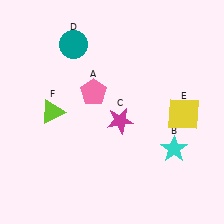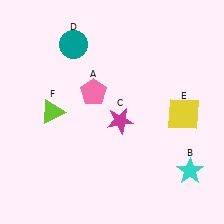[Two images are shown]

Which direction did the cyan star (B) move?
The cyan star (B) moved down.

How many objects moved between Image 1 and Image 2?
1 object moved between the two images.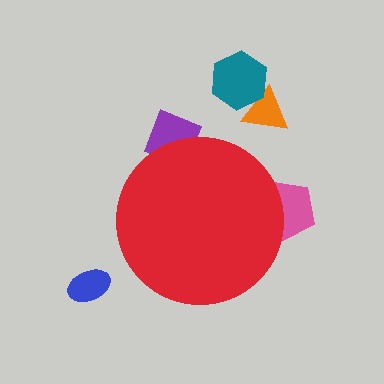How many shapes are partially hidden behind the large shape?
2 shapes are partially hidden.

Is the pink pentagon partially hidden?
Yes, the pink pentagon is partially hidden behind the red circle.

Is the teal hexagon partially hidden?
No, the teal hexagon is fully visible.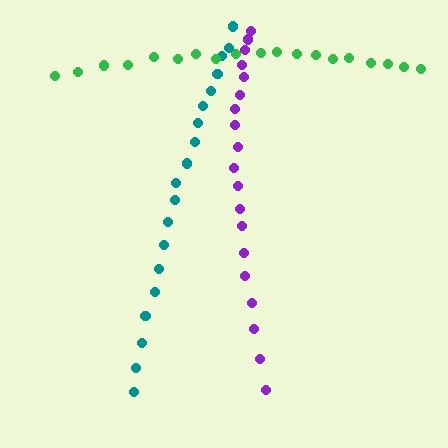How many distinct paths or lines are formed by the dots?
There are 3 distinct paths.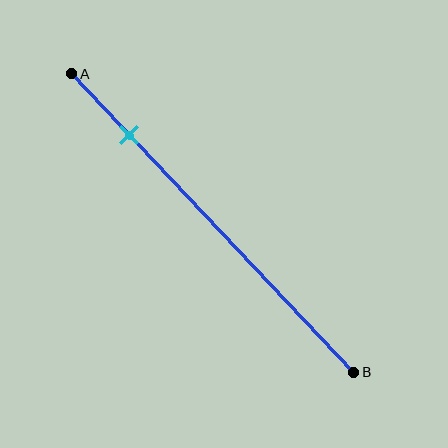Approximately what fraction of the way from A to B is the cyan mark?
The cyan mark is approximately 20% of the way from A to B.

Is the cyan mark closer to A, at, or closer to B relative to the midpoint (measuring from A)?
The cyan mark is closer to point A than the midpoint of segment AB.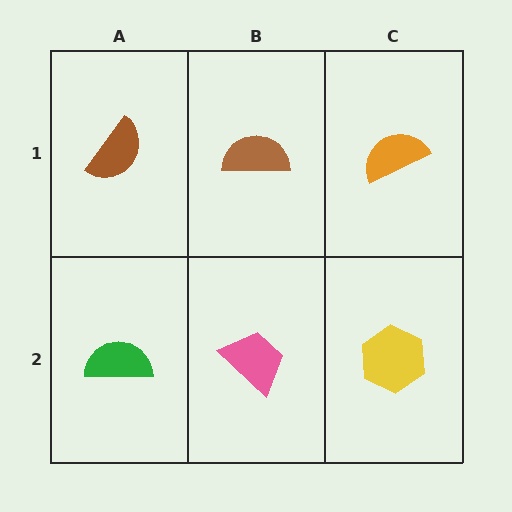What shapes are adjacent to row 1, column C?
A yellow hexagon (row 2, column C), a brown semicircle (row 1, column B).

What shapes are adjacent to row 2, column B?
A brown semicircle (row 1, column B), a green semicircle (row 2, column A), a yellow hexagon (row 2, column C).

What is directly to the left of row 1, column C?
A brown semicircle.